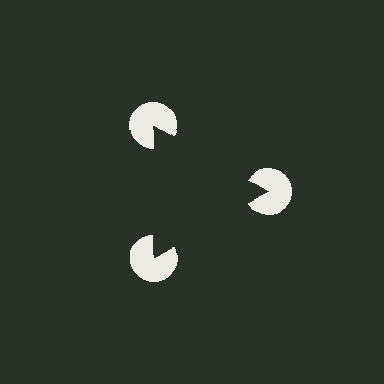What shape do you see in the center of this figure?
An illusory triangle — its edges are inferred from the aligned wedge cuts in the pac-man discs, not physically drawn.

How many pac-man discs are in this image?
There are 3 — one at each vertex of the illusory triangle.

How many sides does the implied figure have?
3 sides.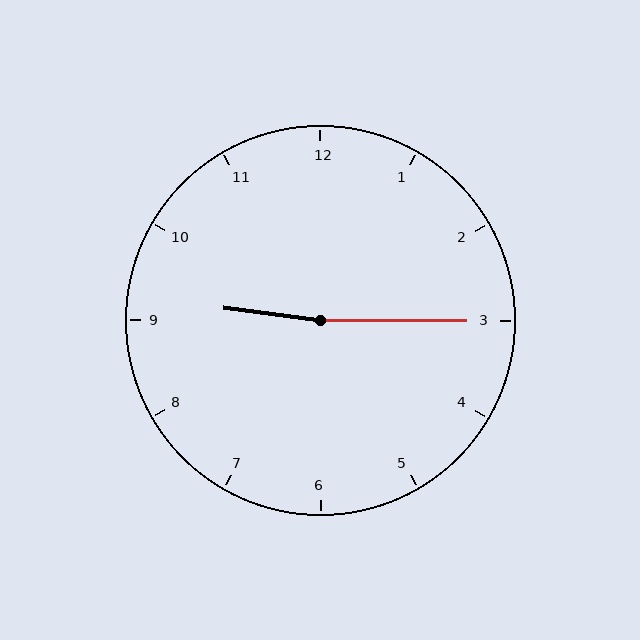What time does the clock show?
9:15.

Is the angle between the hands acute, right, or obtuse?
It is obtuse.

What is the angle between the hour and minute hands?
Approximately 172 degrees.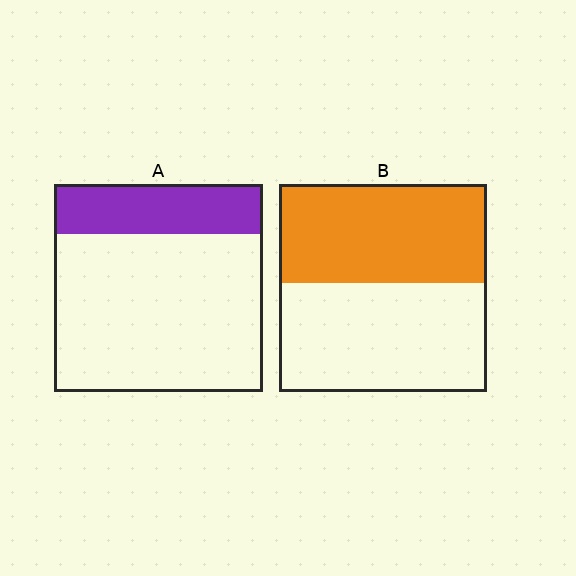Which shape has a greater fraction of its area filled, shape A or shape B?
Shape B.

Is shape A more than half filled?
No.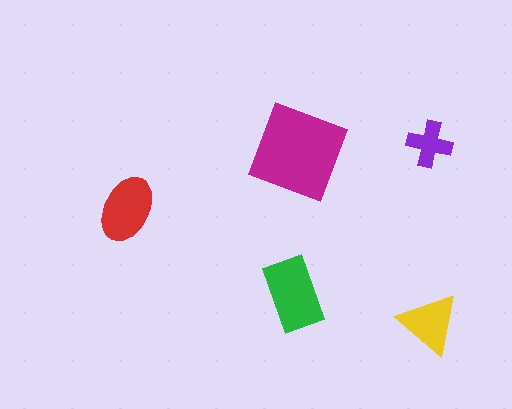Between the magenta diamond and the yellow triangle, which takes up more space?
The magenta diamond.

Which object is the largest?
The magenta diamond.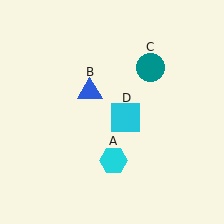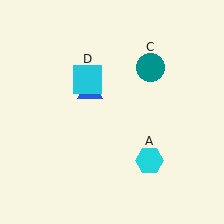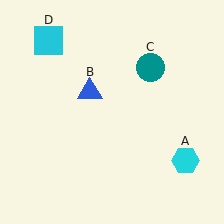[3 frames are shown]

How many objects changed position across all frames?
2 objects changed position: cyan hexagon (object A), cyan square (object D).